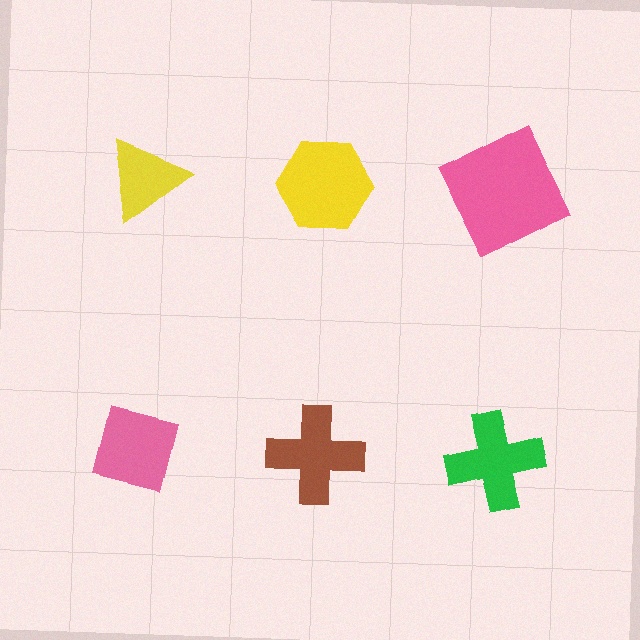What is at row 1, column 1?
A yellow triangle.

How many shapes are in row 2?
3 shapes.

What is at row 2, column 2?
A brown cross.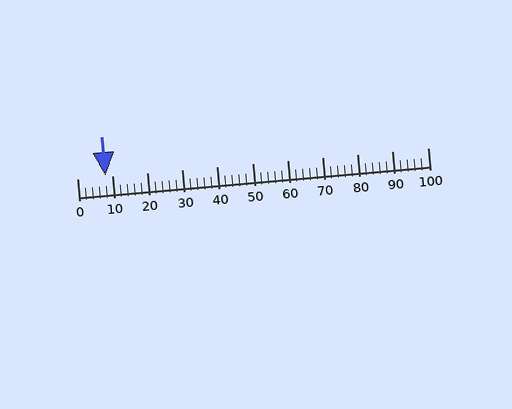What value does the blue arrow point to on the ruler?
The blue arrow points to approximately 8.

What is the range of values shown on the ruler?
The ruler shows values from 0 to 100.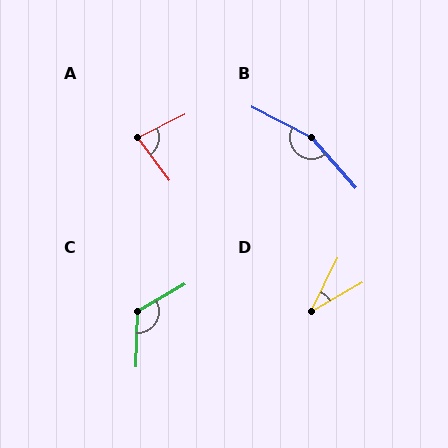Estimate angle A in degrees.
Approximately 81 degrees.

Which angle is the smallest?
D, at approximately 34 degrees.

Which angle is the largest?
B, at approximately 158 degrees.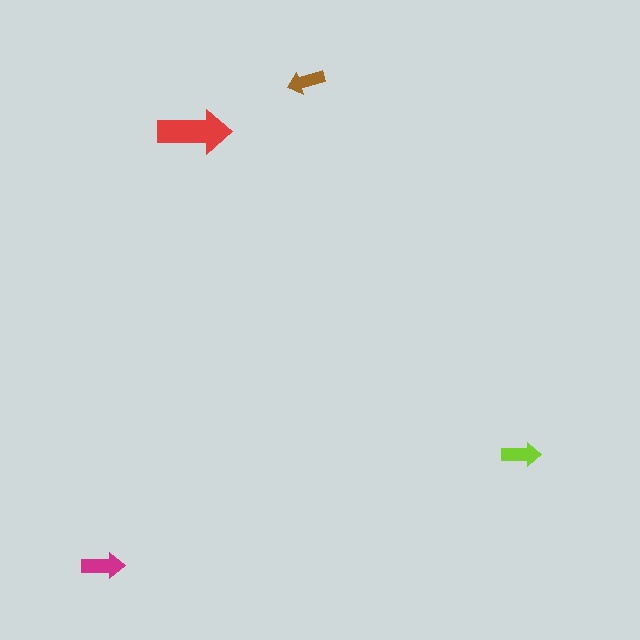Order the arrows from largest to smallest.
the red one, the magenta one, the lime one, the brown one.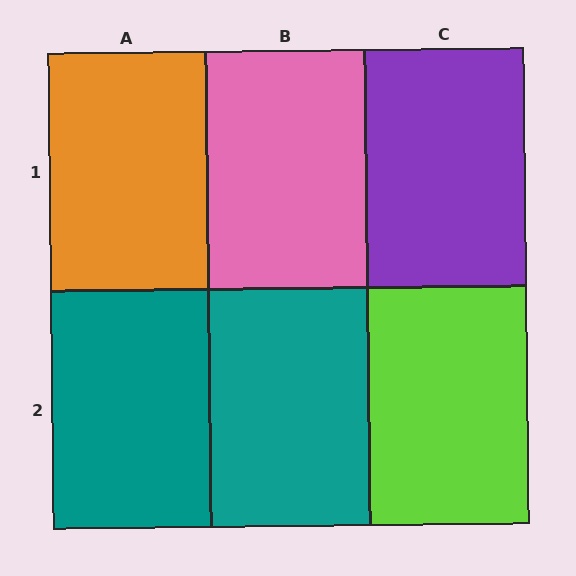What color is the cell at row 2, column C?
Lime.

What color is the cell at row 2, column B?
Teal.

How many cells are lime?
1 cell is lime.